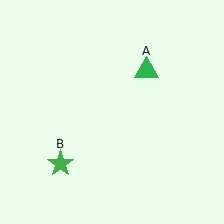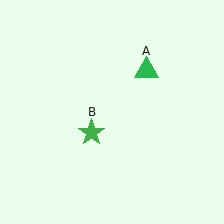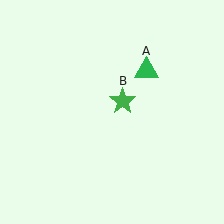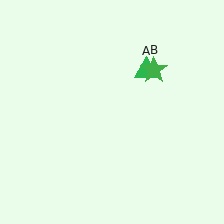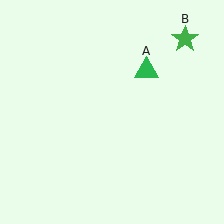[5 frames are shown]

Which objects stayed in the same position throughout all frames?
Green triangle (object A) remained stationary.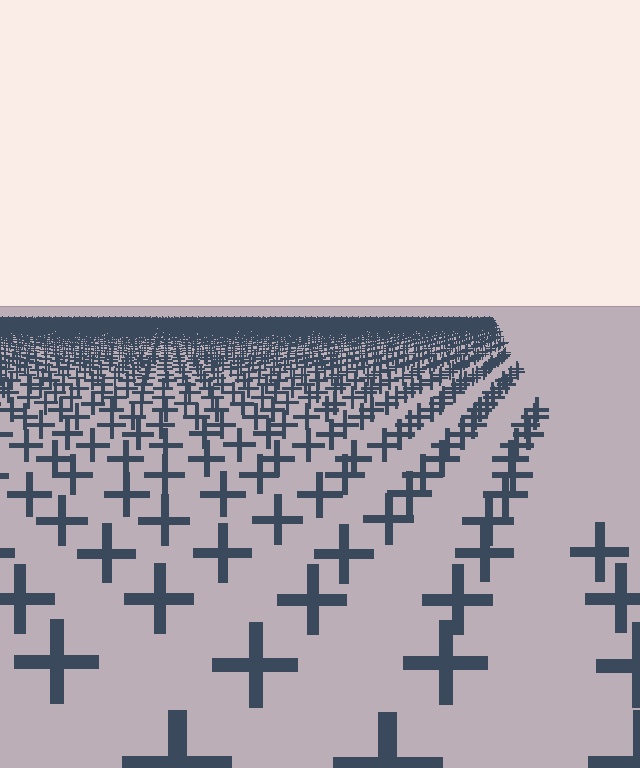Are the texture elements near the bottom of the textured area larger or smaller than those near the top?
Larger. Near the bottom, elements are closer to the viewer and appear at a bigger on-screen size.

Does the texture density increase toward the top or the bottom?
Density increases toward the top.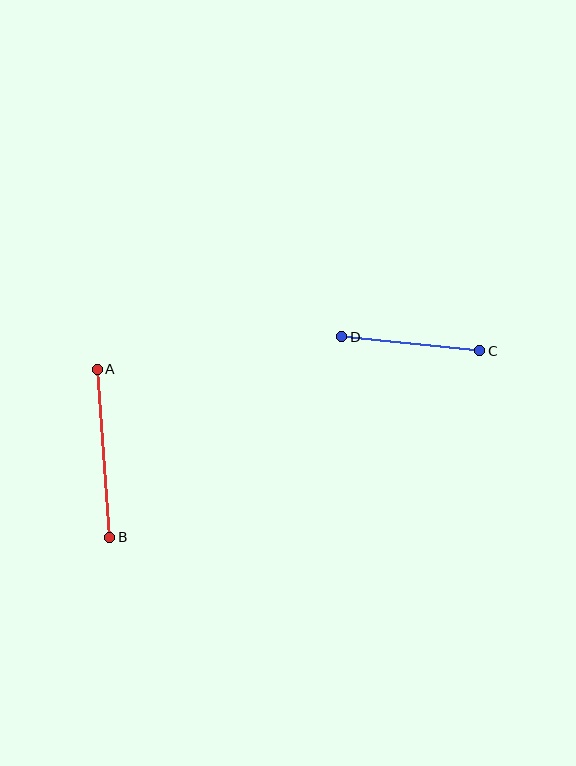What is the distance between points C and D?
The distance is approximately 138 pixels.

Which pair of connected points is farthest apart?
Points A and B are farthest apart.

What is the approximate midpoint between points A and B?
The midpoint is at approximately (104, 453) pixels.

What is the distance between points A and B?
The distance is approximately 168 pixels.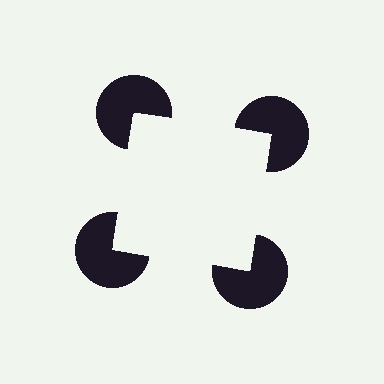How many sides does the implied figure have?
4 sides.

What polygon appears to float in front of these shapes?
An illusory square — its edges are inferred from the aligned wedge cuts in the pac-man discs, not physically drawn.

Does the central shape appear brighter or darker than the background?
It typically appears slightly brighter than the background, even though no actual brightness change is drawn.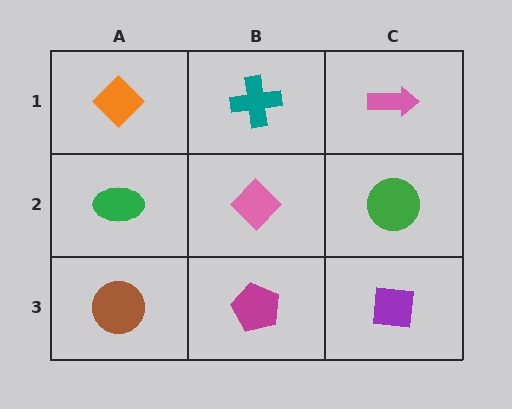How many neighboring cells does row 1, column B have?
3.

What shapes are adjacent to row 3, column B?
A pink diamond (row 2, column B), a brown circle (row 3, column A), a purple square (row 3, column C).